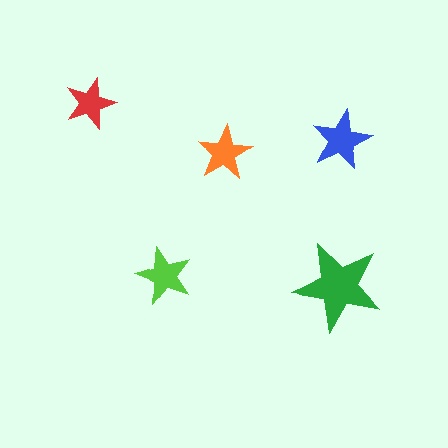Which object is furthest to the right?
The blue star is rightmost.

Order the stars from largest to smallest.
the green one, the blue one, the lime one, the orange one, the red one.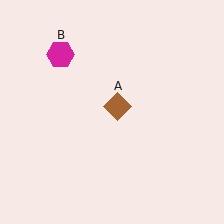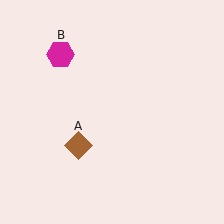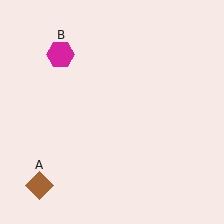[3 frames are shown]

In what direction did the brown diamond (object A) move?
The brown diamond (object A) moved down and to the left.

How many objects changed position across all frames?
1 object changed position: brown diamond (object A).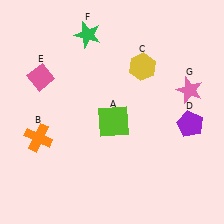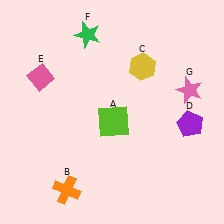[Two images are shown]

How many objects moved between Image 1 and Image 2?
1 object moved between the two images.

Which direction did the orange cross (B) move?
The orange cross (B) moved down.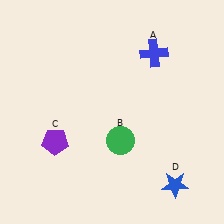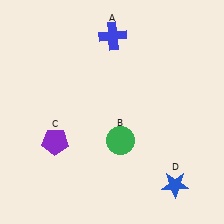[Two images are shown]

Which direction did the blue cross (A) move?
The blue cross (A) moved left.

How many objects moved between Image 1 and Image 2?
1 object moved between the two images.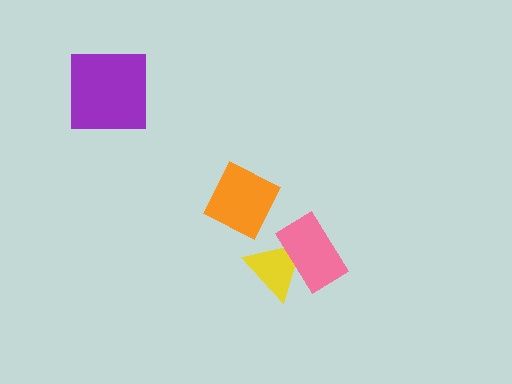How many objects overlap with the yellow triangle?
1 object overlaps with the yellow triangle.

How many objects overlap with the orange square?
0 objects overlap with the orange square.